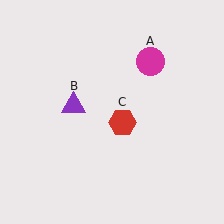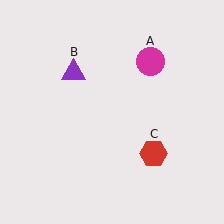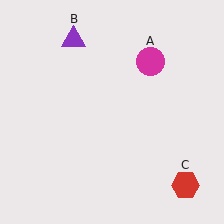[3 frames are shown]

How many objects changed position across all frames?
2 objects changed position: purple triangle (object B), red hexagon (object C).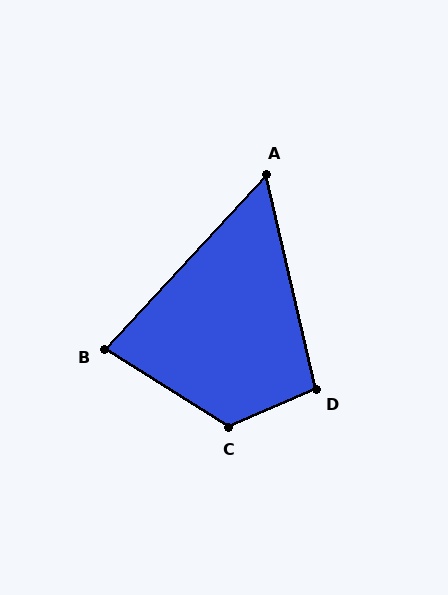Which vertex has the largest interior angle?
C, at approximately 124 degrees.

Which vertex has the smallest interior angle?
A, at approximately 56 degrees.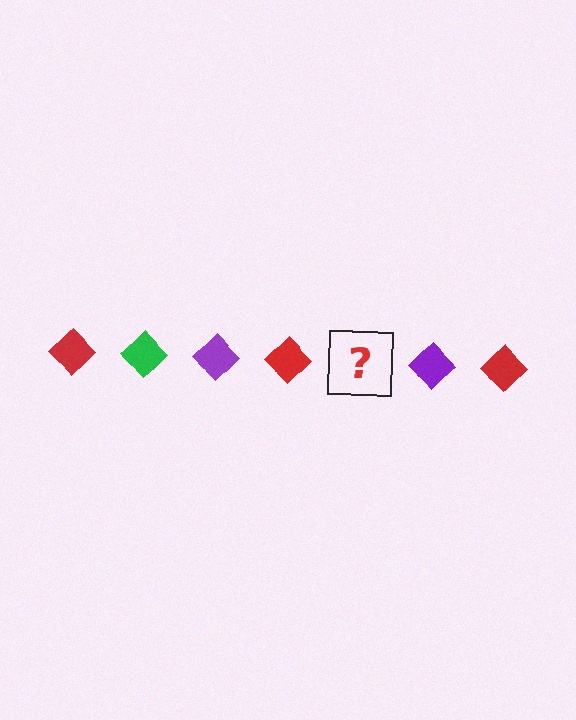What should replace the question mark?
The question mark should be replaced with a green diamond.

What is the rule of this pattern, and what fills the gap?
The rule is that the pattern cycles through red, green, purple diamonds. The gap should be filled with a green diamond.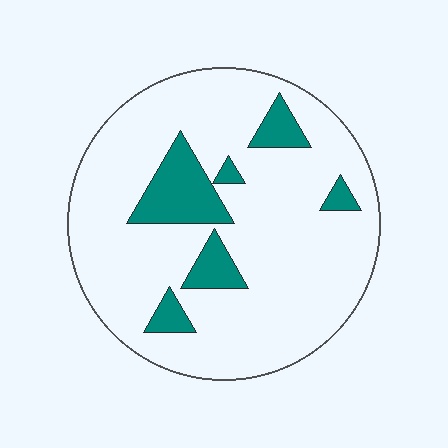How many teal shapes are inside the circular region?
6.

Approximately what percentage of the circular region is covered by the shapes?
Approximately 15%.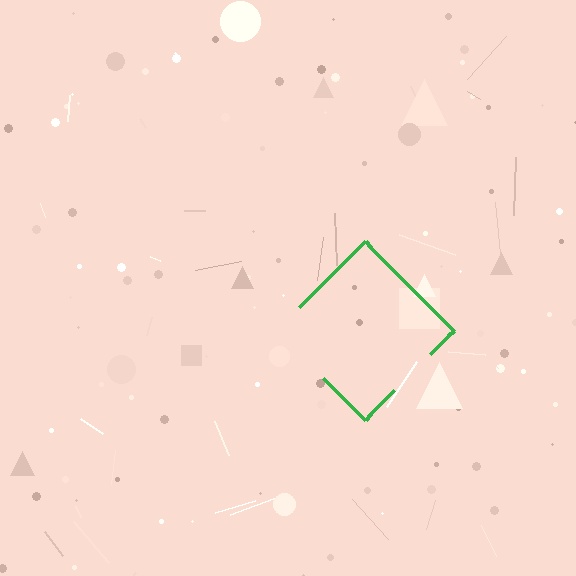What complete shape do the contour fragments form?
The contour fragments form a diamond.